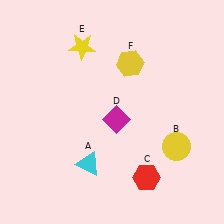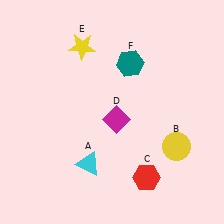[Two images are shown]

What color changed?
The hexagon (F) changed from yellow in Image 1 to teal in Image 2.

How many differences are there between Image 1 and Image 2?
There is 1 difference between the two images.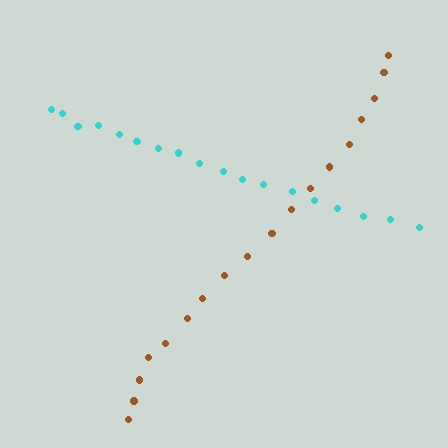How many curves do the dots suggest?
There are 2 distinct paths.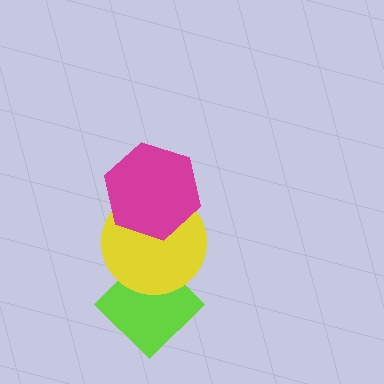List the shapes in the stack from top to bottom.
From top to bottom: the magenta hexagon, the yellow circle, the lime diamond.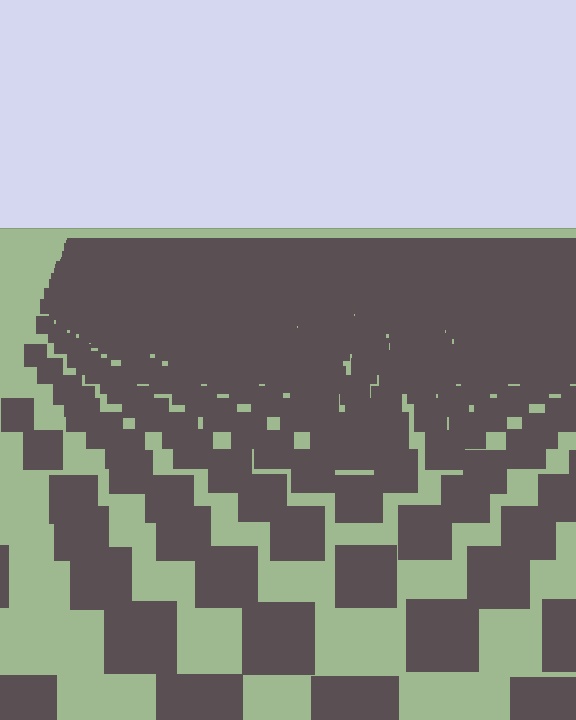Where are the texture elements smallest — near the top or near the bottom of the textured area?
Near the top.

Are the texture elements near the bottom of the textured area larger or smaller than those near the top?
Larger. Near the bottom, elements are closer to the viewer and appear at a bigger on-screen size.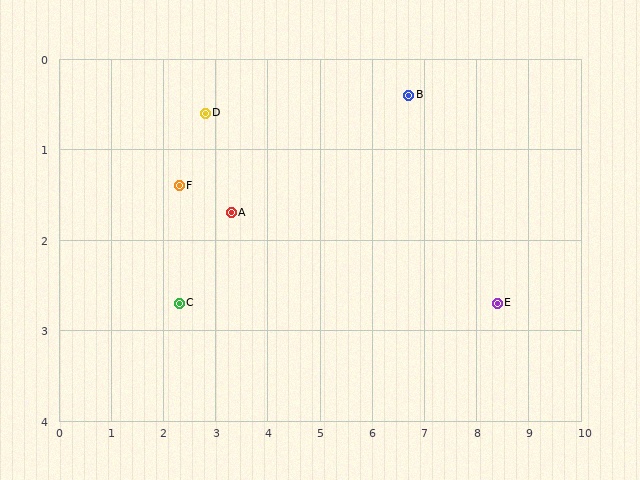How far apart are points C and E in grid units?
Points C and E are about 6.1 grid units apart.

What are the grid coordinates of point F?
Point F is at approximately (2.3, 1.4).